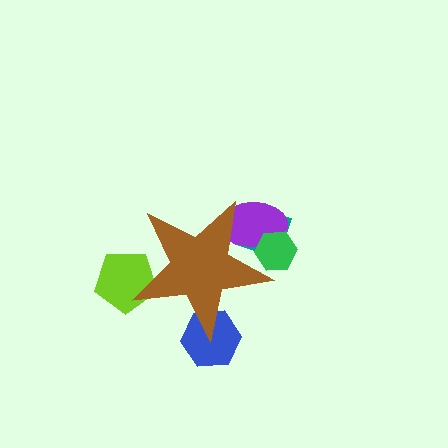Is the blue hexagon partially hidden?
Yes, the blue hexagon is partially hidden behind the brown star.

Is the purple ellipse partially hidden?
Yes, the purple ellipse is partially hidden behind the brown star.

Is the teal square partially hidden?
Yes, the teal square is partially hidden behind the brown star.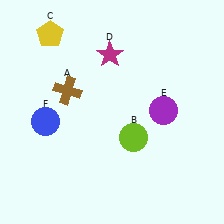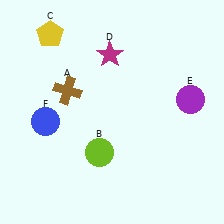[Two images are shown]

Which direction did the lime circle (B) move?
The lime circle (B) moved left.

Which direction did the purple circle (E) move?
The purple circle (E) moved right.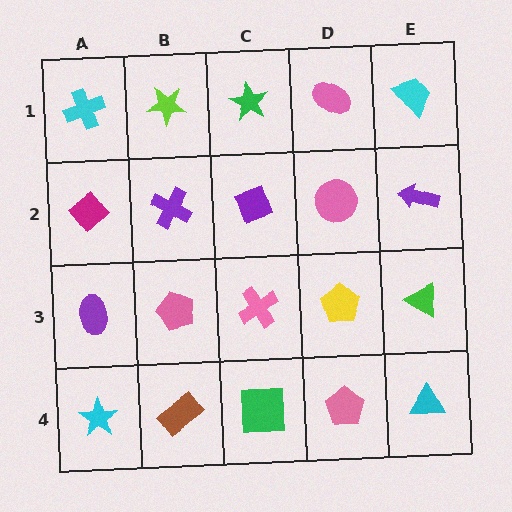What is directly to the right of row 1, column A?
A lime star.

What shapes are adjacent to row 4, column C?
A pink cross (row 3, column C), a brown rectangle (row 4, column B), a pink pentagon (row 4, column D).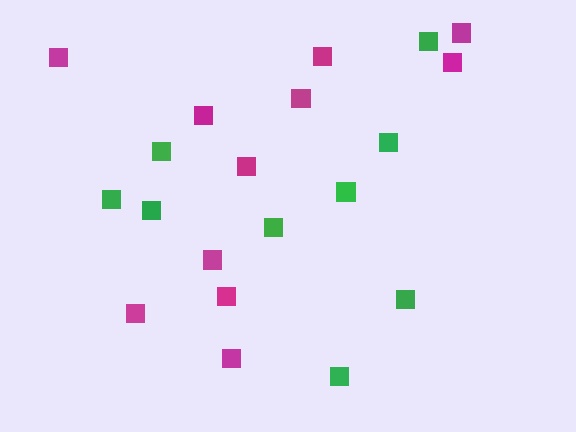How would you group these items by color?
There are 2 groups: one group of green squares (9) and one group of magenta squares (11).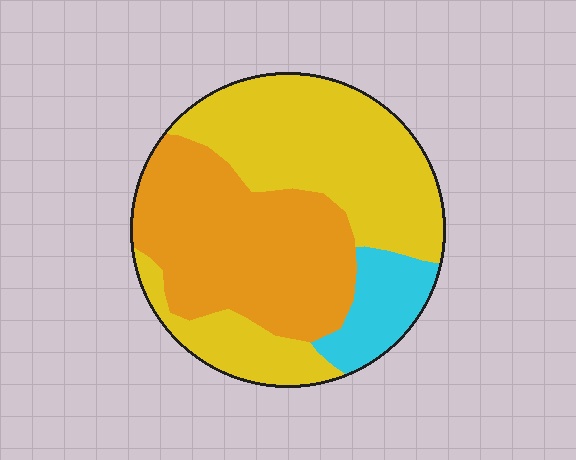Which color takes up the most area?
Yellow, at roughly 50%.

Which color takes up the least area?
Cyan, at roughly 10%.